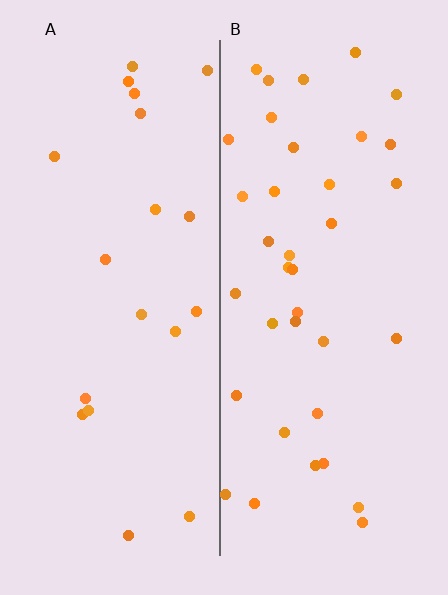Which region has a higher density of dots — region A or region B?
B (the right).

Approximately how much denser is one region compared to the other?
Approximately 1.9× — region B over region A.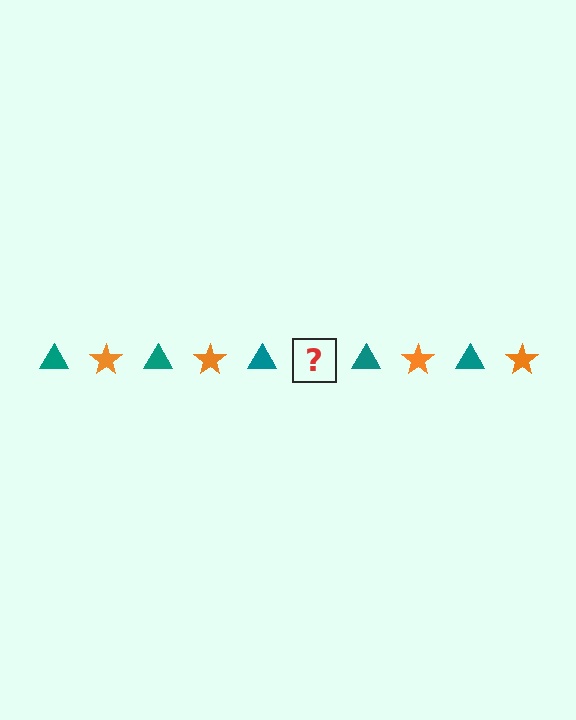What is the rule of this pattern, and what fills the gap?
The rule is that the pattern alternates between teal triangle and orange star. The gap should be filled with an orange star.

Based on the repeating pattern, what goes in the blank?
The blank should be an orange star.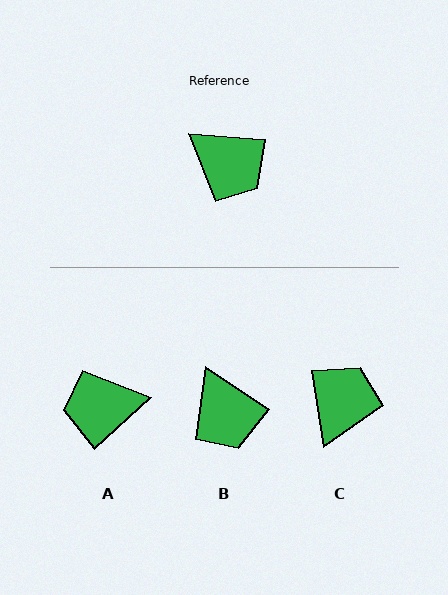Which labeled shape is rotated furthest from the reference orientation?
A, about 133 degrees away.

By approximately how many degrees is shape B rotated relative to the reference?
Approximately 29 degrees clockwise.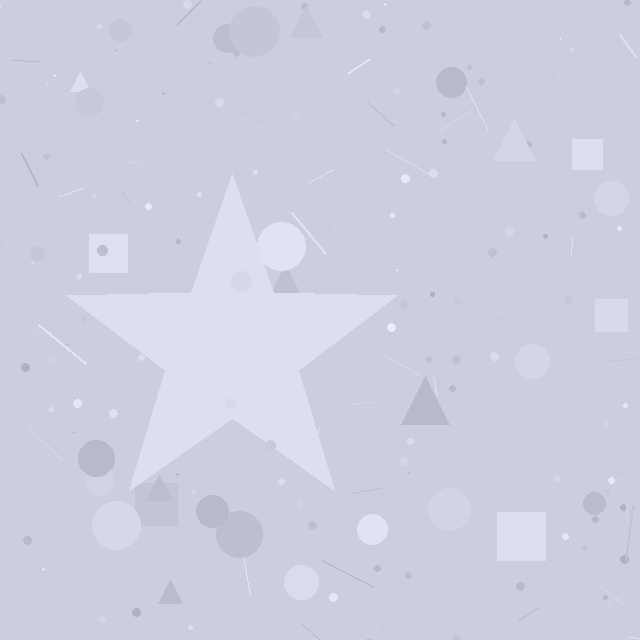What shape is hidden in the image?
A star is hidden in the image.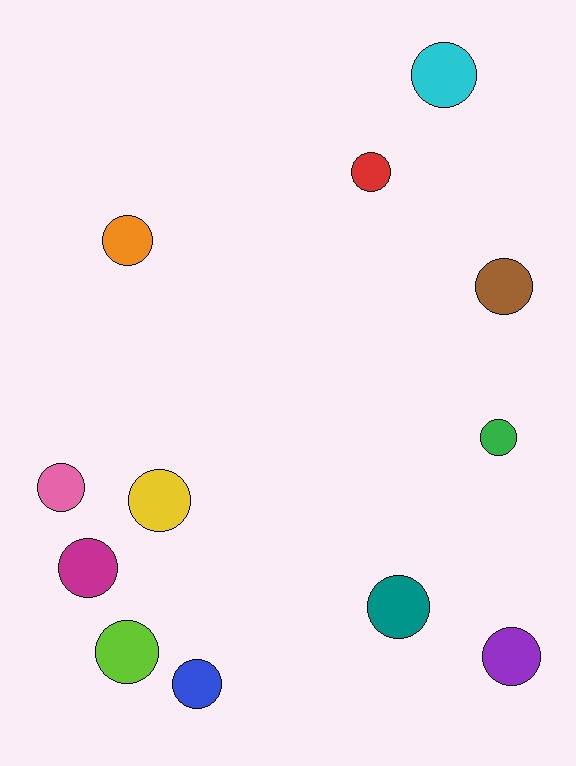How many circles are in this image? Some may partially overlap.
There are 12 circles.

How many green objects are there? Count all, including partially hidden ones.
There is 1 green object.